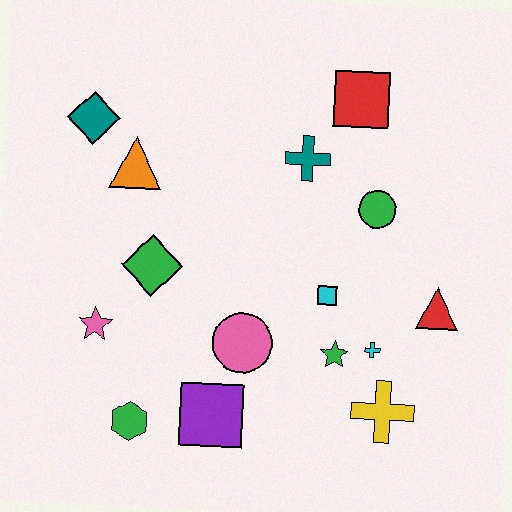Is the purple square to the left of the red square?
Yes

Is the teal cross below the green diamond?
No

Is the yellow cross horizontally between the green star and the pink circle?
No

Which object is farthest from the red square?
The green hexagon is farthest from the red square.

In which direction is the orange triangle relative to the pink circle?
The orange triangle is above the pink circle.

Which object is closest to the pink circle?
The purple square is closest to the pink circle.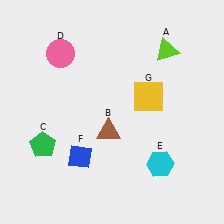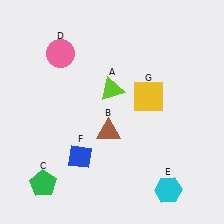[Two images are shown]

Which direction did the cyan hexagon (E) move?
The cyan hexagon (E) moved down.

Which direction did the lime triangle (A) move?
The lime triangle (A) moved left.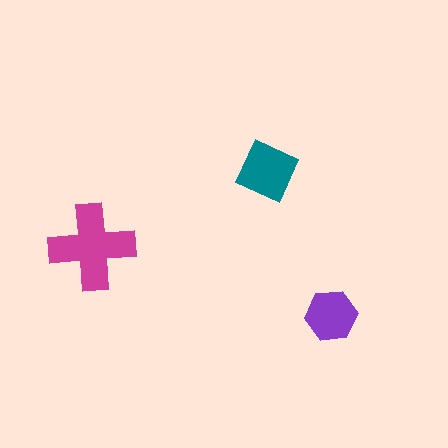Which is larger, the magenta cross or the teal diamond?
The magenta cross.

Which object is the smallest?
The purple hexagon.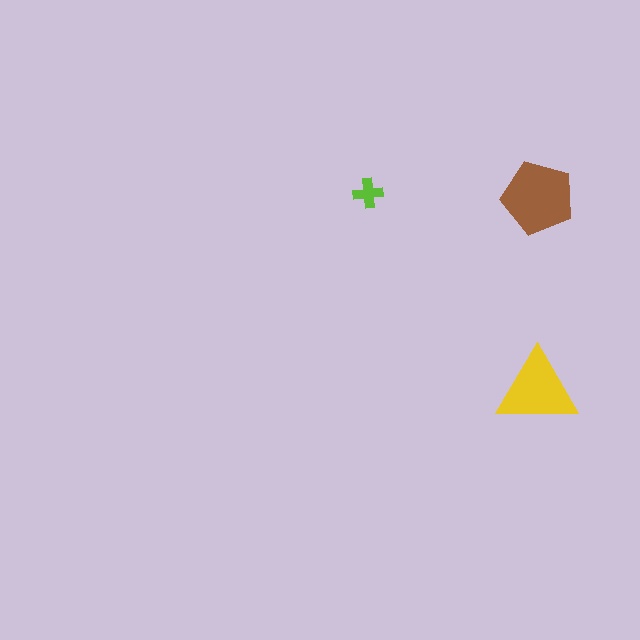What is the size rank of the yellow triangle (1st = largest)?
2nd.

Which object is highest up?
The lime cross is topmost.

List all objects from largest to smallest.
The brown pentagon, the yellow triangle, the lime cross.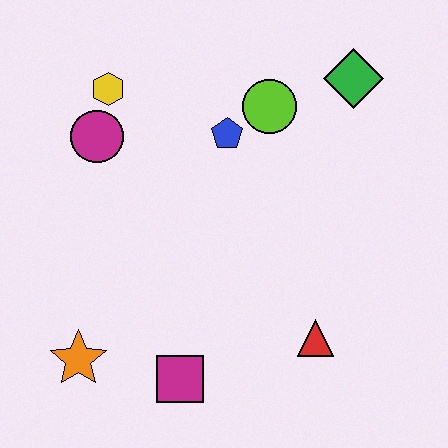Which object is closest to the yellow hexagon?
The magenta circle is closest to the yellow hexagon.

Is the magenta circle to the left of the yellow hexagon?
Yes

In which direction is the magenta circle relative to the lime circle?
The magenta circle is to the left of the lime circle.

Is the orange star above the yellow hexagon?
No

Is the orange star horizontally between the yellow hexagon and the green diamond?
No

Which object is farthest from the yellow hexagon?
The red triangle is farthest from the yellow hexagon.